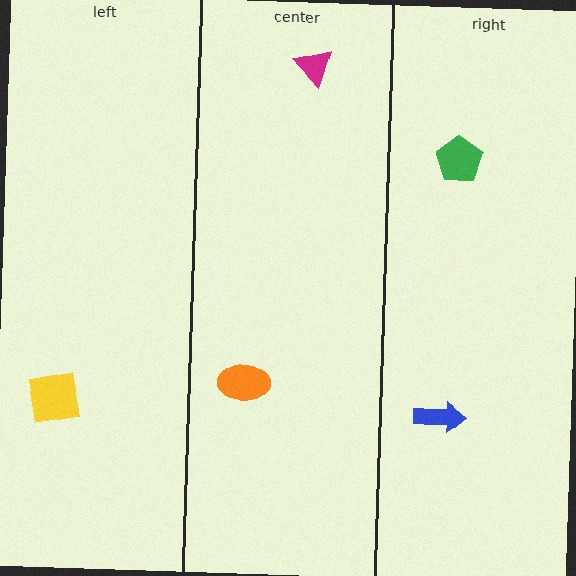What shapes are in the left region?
The yellow square.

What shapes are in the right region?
The green pentagon, the blue arrow.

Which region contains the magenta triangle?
The center region.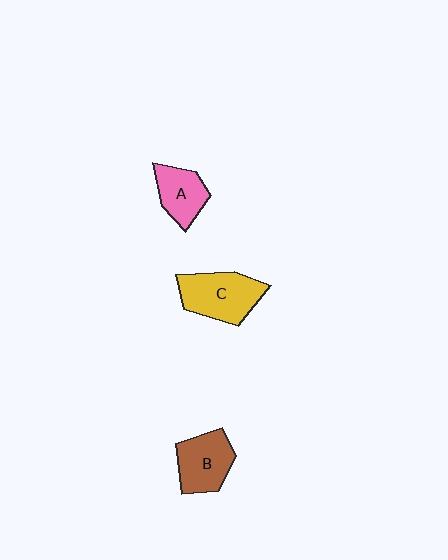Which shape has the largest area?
Shape C (yellow).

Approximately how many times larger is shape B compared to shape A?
Approximately 1.2 times.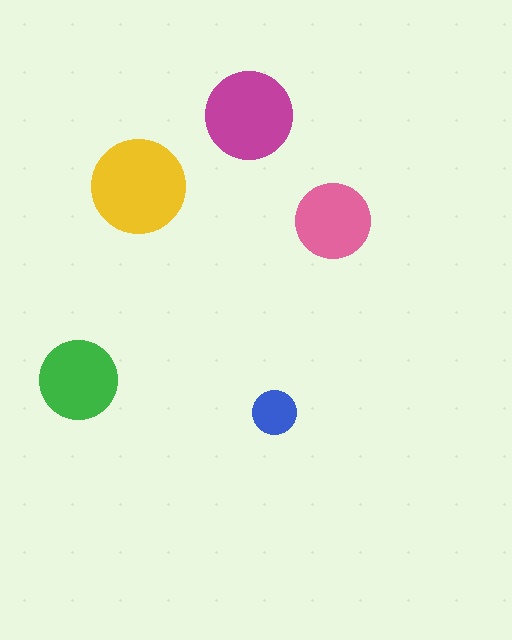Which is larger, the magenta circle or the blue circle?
The magenta one.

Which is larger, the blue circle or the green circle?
The green one.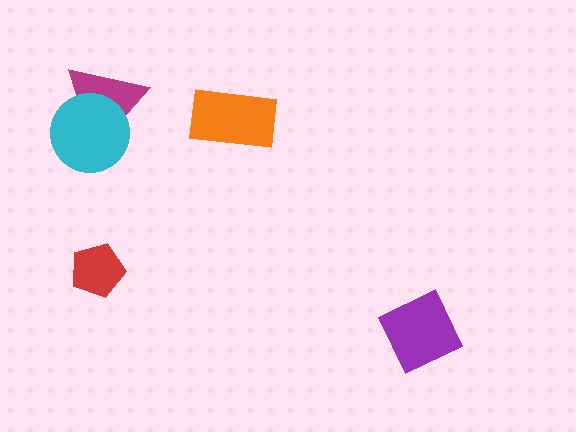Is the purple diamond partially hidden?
No, no other shape covers it.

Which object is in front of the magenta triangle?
The cyan circle is in front of the magenta triangle.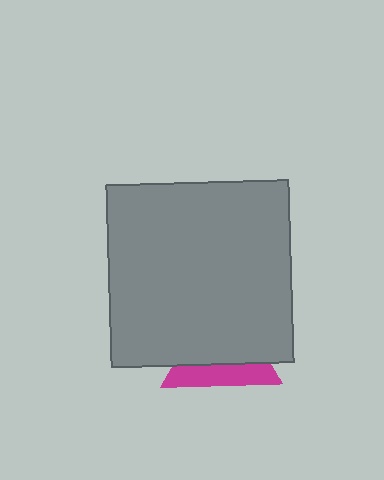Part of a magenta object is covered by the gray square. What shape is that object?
It is a triangle.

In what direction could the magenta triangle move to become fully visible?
The magenta triangle could move down. That would shift it out from behind the gray square entirely.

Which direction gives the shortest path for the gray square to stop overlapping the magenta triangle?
Moving up gives the shortest separation.